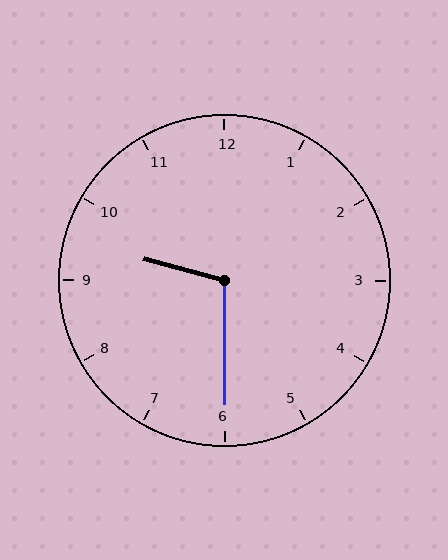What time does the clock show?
9:30.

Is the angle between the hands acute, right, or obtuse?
It is obtuse.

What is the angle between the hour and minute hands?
Approximately 105 degrees.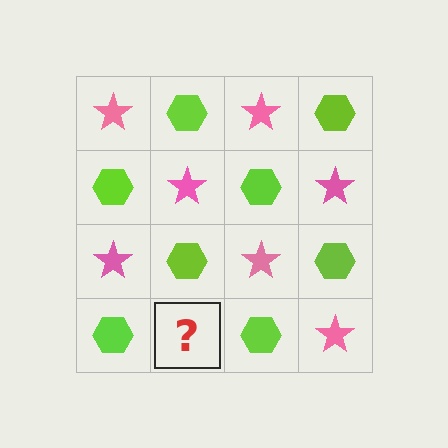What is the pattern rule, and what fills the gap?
The rule is that it alternates pink star and lime hexagon in a checkerboard pattern. The gap should be filled with a pink star.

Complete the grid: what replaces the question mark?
The question mark should be replaced with a pink star.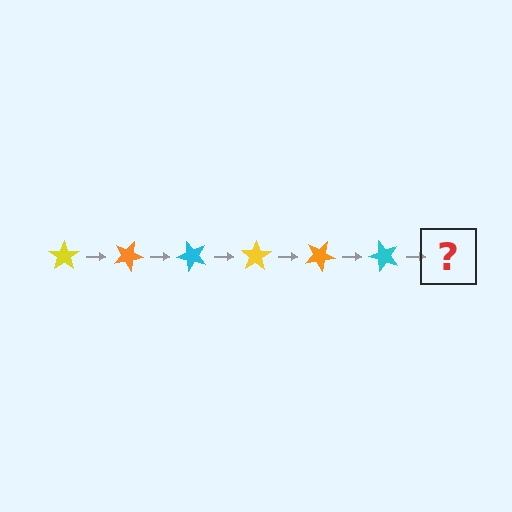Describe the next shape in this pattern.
It should be a yellow star, rotated 150 degrees from the start.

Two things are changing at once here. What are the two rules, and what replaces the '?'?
The two rules are that it rotates 25 degrees each step and the color cycles through yellow, orange, and cyan. The '?' should be a yellow star, rotated 150 degrees from the start.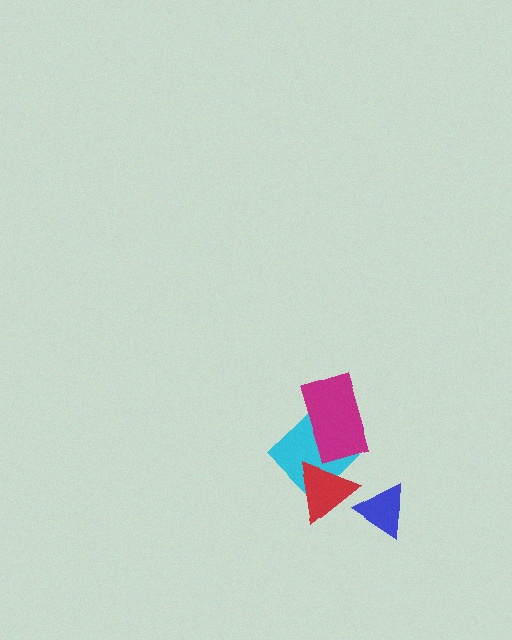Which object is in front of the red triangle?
The blue triangle is in front of the red triangle.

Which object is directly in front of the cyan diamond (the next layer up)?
The red triangle is directly in front of the cyan diamond.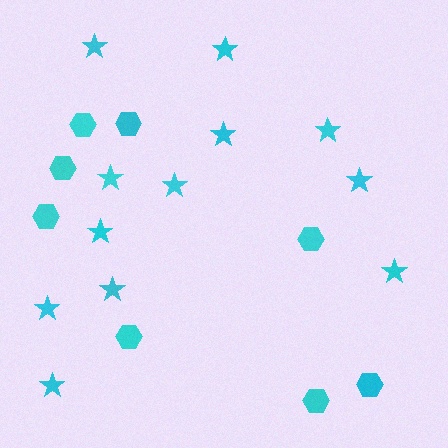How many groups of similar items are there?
There are 2 groups: one group of hexagons (8) and one group of stars (12).